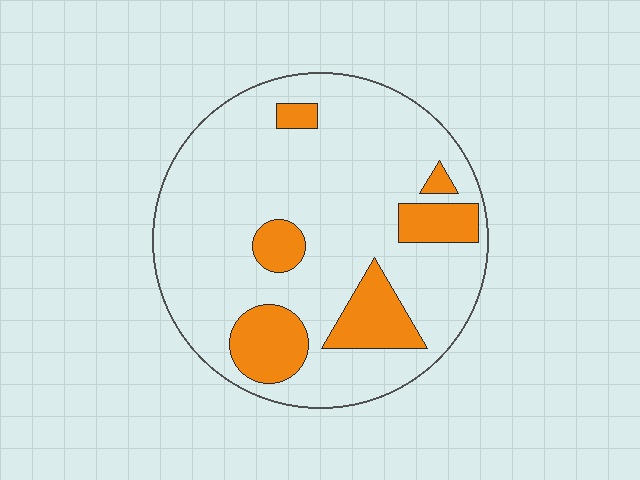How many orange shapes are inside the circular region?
6.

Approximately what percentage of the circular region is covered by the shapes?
Approximately 20%.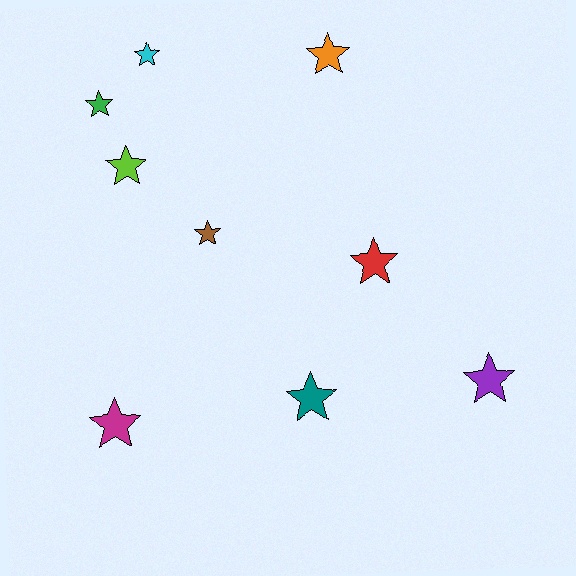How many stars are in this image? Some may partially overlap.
There are 9 stars.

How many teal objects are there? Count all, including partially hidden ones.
There is 1 teal object.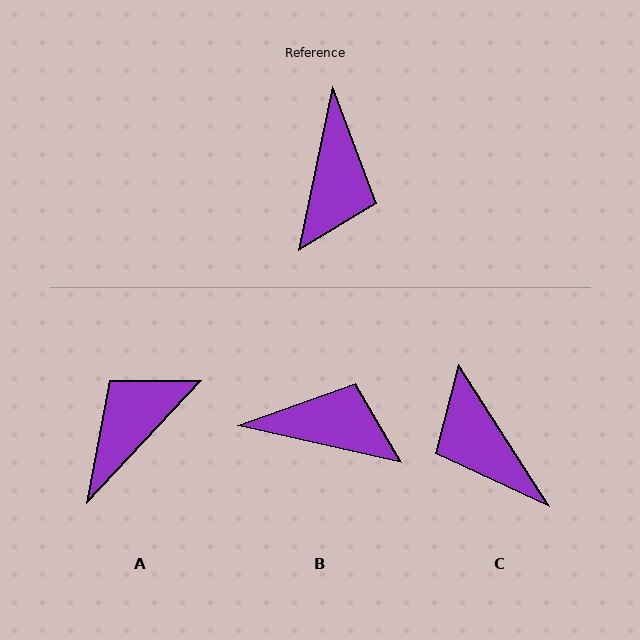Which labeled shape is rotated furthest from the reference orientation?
A, about 149 degrees away.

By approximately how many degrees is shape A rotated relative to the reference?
Approximately 149 degrees counter-clockwise.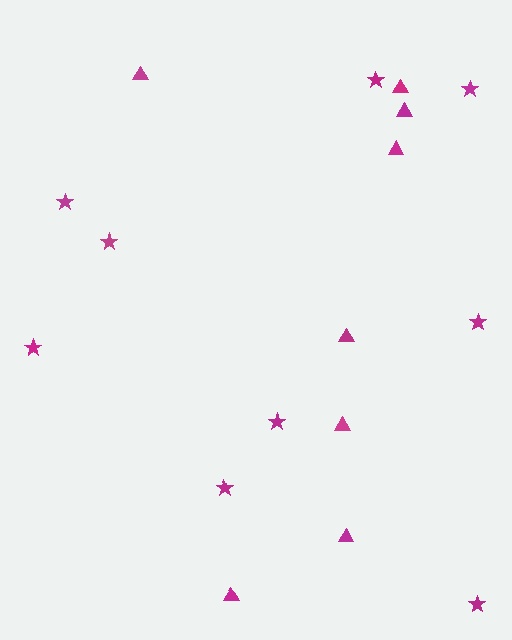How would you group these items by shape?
There are 2 groups: one group of stars (9) and one group of triangles (8).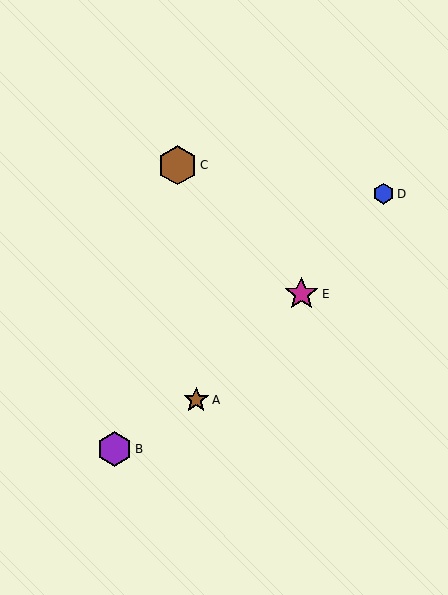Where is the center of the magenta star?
The center of the magenta star is at (301, 294).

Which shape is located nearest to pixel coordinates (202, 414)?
The brown star (labeled A) at (196, 400) is nearest to that location.